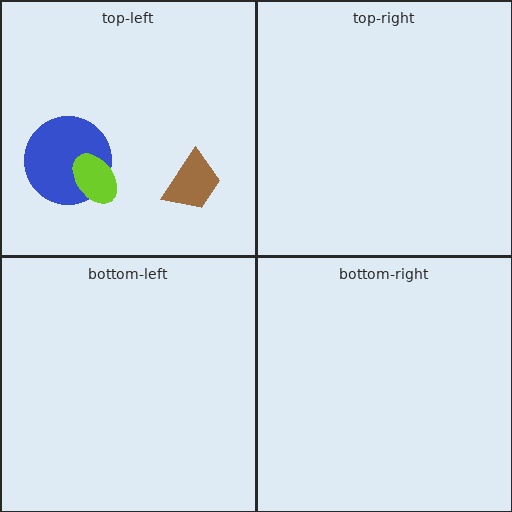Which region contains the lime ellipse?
The top-left region.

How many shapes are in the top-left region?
3.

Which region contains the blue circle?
The top-left region.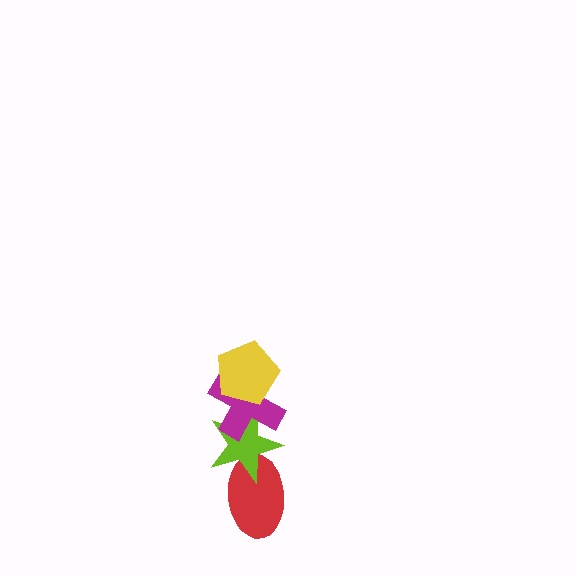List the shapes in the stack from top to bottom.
From top to bottom: the yellow pentagon, the magenta cross, the lime star, the red ellipse.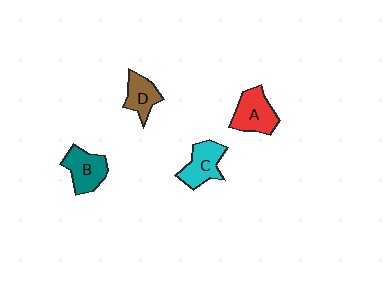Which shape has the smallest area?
Shape D (brown).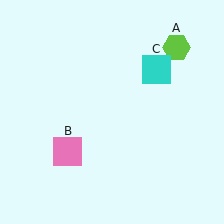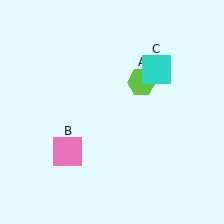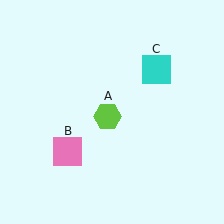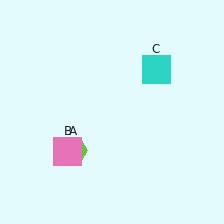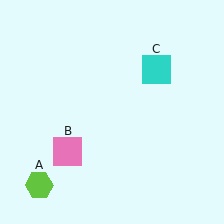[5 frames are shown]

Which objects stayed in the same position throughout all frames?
Pink square (object B) and cyan square (object C) remained stationary.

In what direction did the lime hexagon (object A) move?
The lime hexagon (object A) moved down and to the left.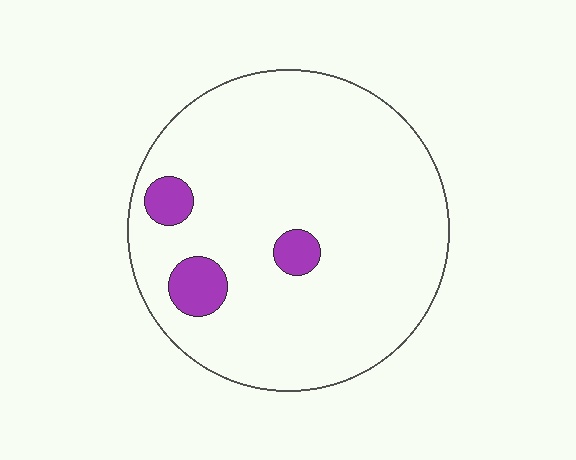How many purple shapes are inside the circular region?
3.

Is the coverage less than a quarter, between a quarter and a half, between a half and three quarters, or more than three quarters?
Less than a quarter.